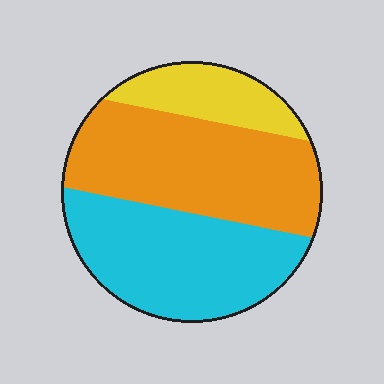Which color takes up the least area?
Yellow, at roughly 15%.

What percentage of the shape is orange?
Orange covers 44% of the shape.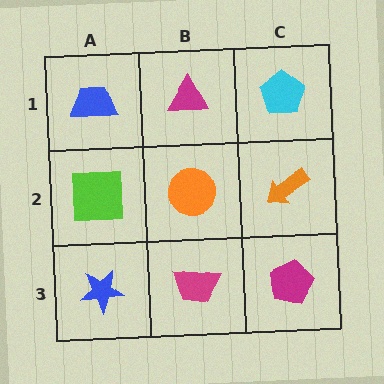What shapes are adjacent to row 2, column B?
A magenta triangle (row 1, column B), a magenta trapezoid (row 3, column B), a lime square (row 2, column A), an orange arrow (row 2, column C).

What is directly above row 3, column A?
A lime square.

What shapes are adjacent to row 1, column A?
A lime square (row 2, column A), a magenta triangle (row 1, column B).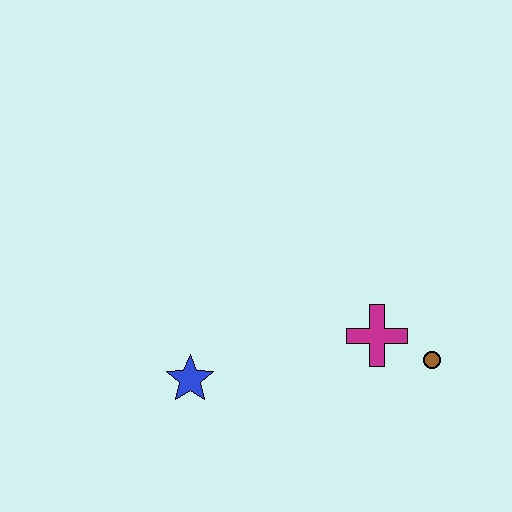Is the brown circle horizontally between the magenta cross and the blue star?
No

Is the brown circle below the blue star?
No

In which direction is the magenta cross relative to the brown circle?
The magenta cross is to the left of the brown circle.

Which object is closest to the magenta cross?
The brown circle is closest to the magenta cross.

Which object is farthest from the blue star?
The brown circle is farthest from the blue star.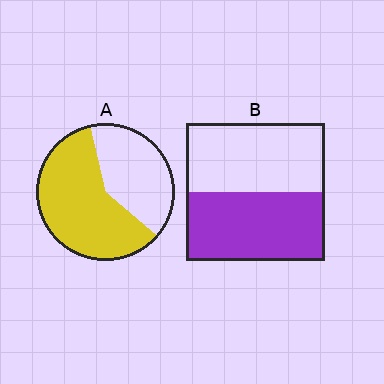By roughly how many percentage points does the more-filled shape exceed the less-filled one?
By roughly 10 percentage points (A over B).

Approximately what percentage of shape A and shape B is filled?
A is approximately 60% and B is approximately 50%.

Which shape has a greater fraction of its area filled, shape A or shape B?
Shape A.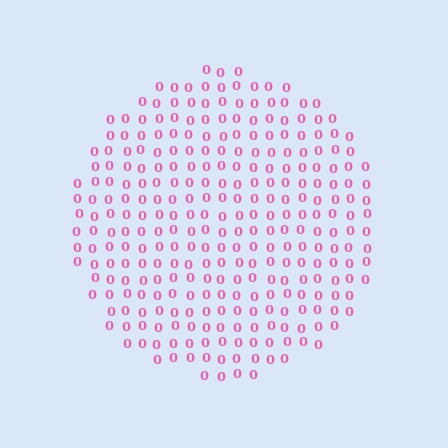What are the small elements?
The small elements are digit 0's.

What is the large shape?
The large shape is a circle.